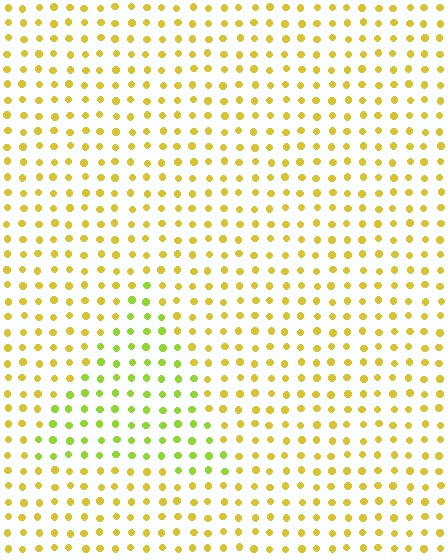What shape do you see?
I see a triangle.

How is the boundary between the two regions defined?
The boundary is defined purely by a slight shift in hue (about 33 degrees). Spacing, size, and orientation are identical on both sides.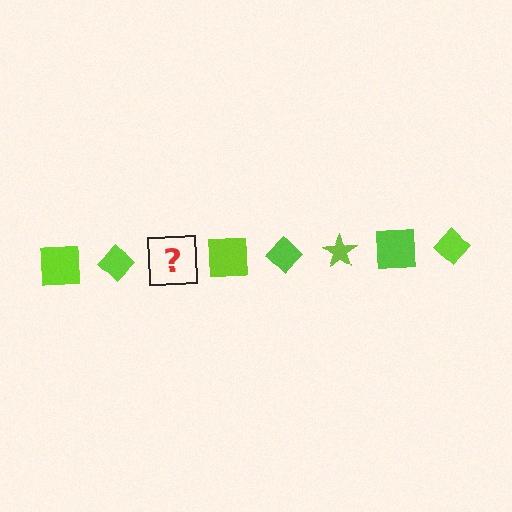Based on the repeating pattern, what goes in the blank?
The blank should be a lime star.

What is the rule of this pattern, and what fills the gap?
The rule is that the pattern cycles through square, diamond, star shapes in lime. The gap should be filled with a lime star.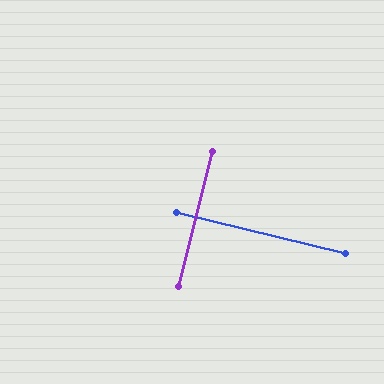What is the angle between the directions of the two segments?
Approximately 89 degrees.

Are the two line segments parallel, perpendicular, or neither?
Perpendicular — they meet at approximately 89°.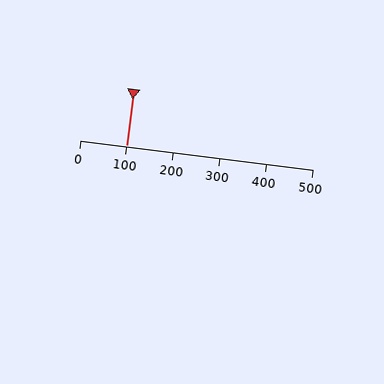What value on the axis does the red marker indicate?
The marker indicates approximately 100.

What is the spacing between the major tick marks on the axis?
The major ticks are spaced 100 apart.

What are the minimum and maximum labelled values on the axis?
The axis runs from 0 to 500.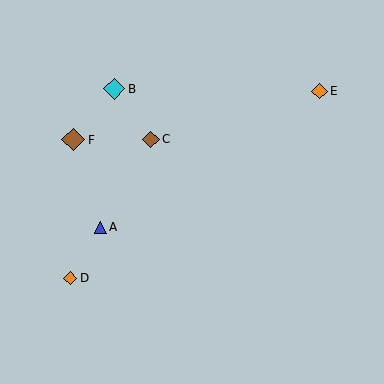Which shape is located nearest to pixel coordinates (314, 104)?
The orange diamond (labeled E) at (320, 91) is nearest to that location.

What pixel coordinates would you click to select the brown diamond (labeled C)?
Click at (151, 139) to select the brown diamond C.